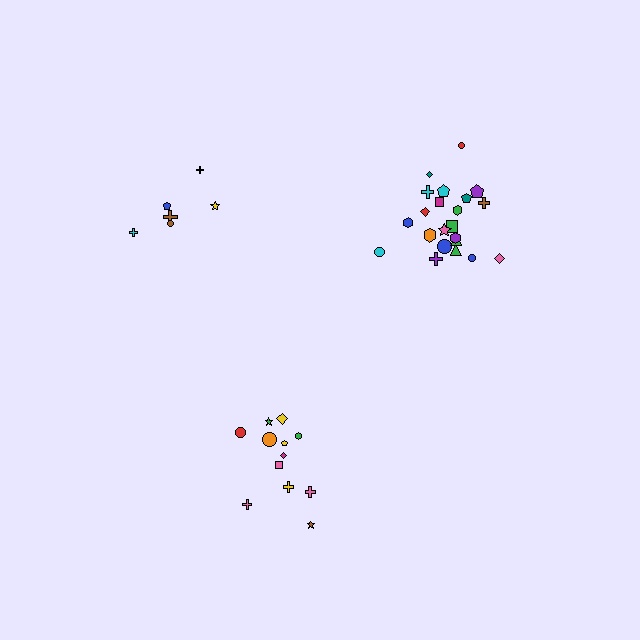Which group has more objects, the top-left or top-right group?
The top-right group.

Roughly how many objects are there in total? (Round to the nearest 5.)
Roughly 40 objects in total.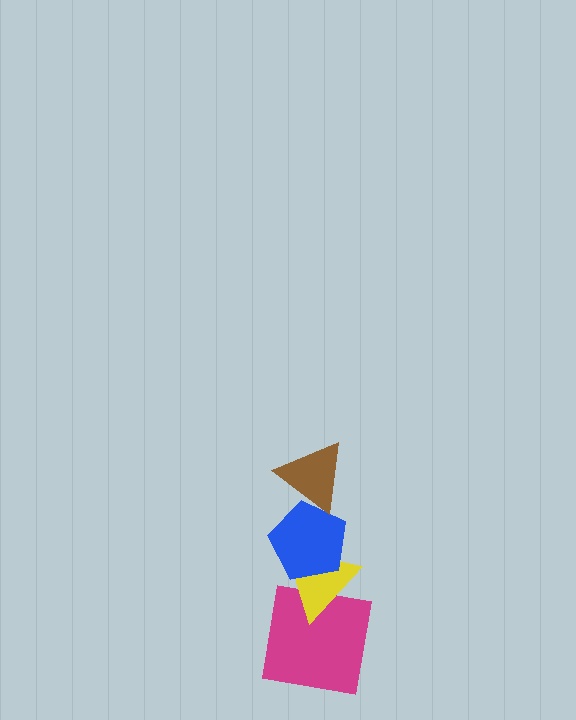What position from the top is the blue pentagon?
The blue pentagon is 2nd from the top.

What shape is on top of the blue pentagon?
The brown triangle is on top of the blue pentagon.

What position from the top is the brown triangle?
The brown triangle is 1st from the top.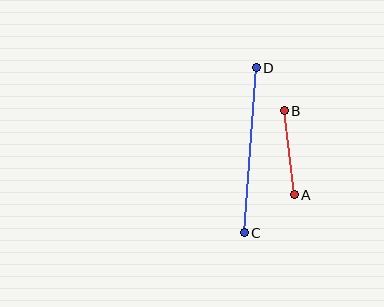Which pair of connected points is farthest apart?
Points C and D are farthest apart.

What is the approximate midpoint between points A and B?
The midpoint is at approximately (289, 153) pixels.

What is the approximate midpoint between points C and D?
The midpoint is at approximately (250, 150) pixels.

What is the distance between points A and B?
The distance is approximately 84 pixels.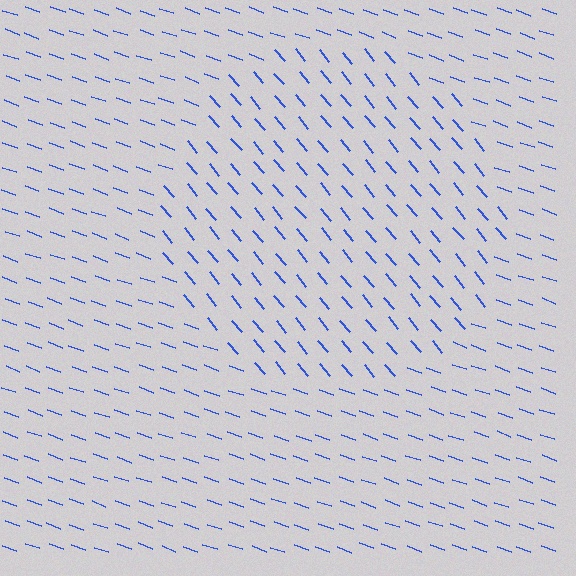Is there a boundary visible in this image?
Yes, there is a texture boundary formed by a change in line orientation.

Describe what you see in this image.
The image is filled with small blue line segments. A circle region in the image has lines oriented differently from the surrounding lines, creating a visible texture boundary.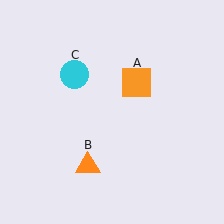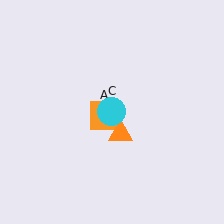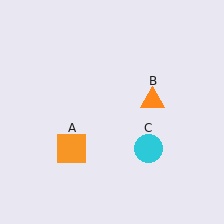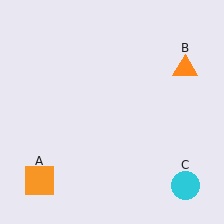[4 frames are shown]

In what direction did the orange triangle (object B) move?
The orange triangle (object B) moved up and to the right.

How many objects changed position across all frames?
3 objects changed position: orange square (object A), orange triangle (object B), cyan circle (object C).